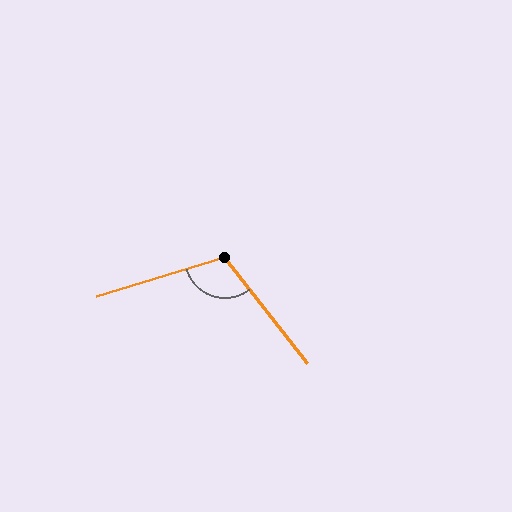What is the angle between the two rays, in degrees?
Approximately 111 degrees.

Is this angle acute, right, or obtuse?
It is obtuse.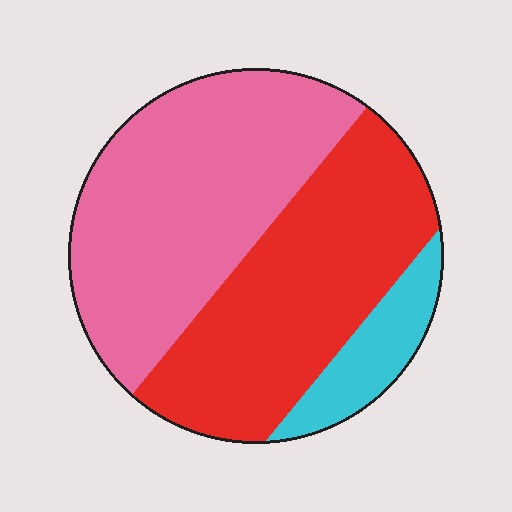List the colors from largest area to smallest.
From largest to smallest: pink, red, cyan.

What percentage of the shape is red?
Red takes up about two fifths (2/5) of the shape.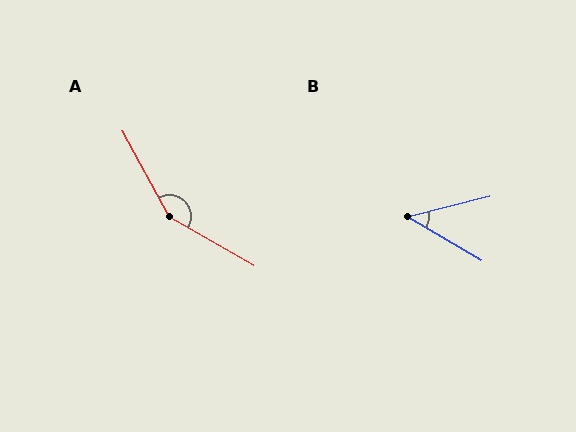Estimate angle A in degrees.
Approximately 149 degrees.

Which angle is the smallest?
B, at approximately 45 degrees.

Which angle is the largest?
A, at approximately 149 degrees.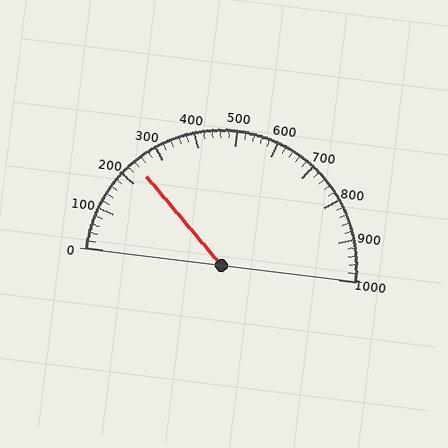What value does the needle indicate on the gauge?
The needle indicates approximately 240.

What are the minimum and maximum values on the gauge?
The gauge ranges from 0 to 1000.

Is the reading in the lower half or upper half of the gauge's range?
The reading is in the lower half of the range (0 to 1000).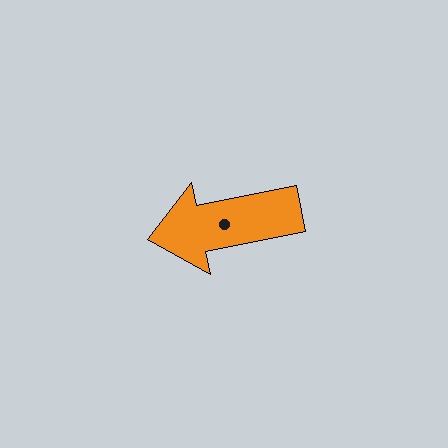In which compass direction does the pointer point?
West.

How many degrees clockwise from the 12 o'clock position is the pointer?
Approximately 259 degrees.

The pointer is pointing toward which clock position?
Roughly 9 o'clock.